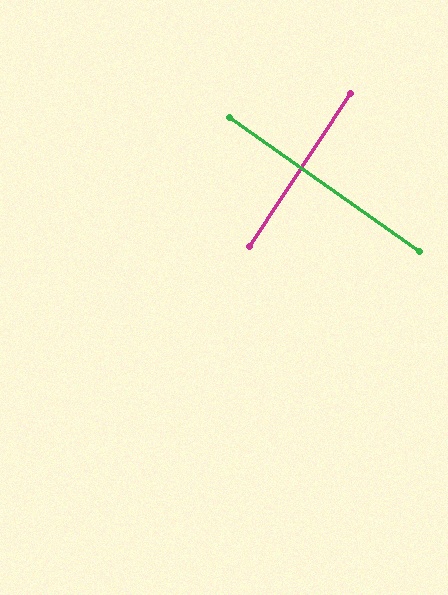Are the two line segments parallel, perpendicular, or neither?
Perpendicular — they meet at approximately 88°.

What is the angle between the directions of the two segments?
Approximately 88 degrees.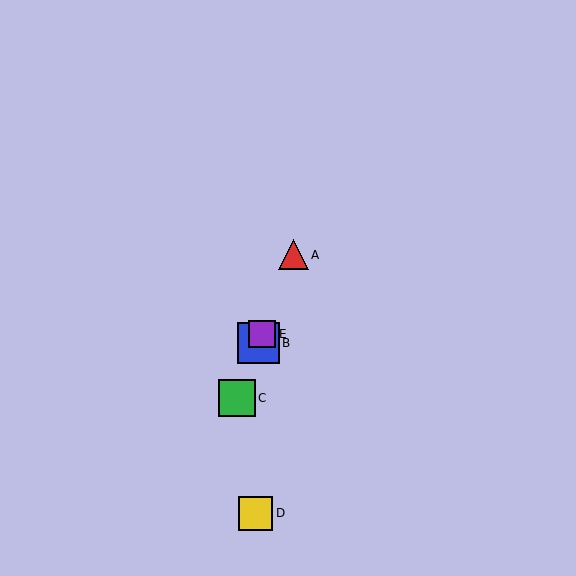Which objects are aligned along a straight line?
Objects A, B, C, E are aligned along a straight line.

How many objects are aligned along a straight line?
4 objects (A, B, C, E) are aligned along a straight line.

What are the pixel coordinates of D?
Object D is at (256, 513).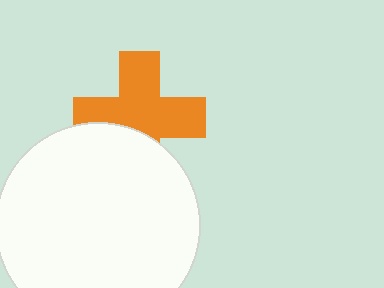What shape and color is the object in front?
The object in front is a white circle.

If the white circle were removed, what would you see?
You would see the complete orange cross.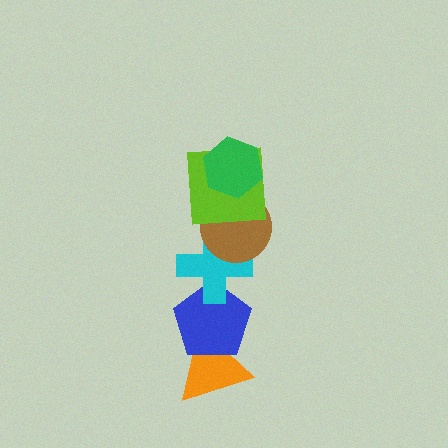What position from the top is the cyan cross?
The cyan cross is 4th from the top.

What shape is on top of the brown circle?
The lime square is on top of the brown circle.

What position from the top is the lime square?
The lime square is 2nd from the top.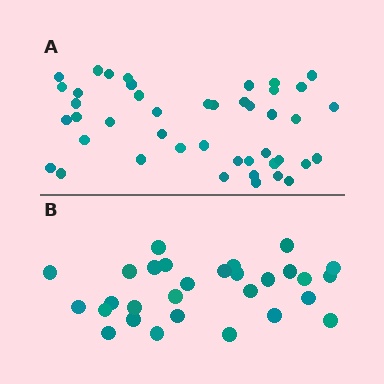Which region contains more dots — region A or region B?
Region A (the top region) has more dots.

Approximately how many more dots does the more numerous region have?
Region A has approximately 15 more dots than region B.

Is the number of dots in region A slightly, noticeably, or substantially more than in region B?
Region A has substantially more. The ratio is roughly 1.5 to 1.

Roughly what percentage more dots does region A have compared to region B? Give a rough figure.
About 50% more.